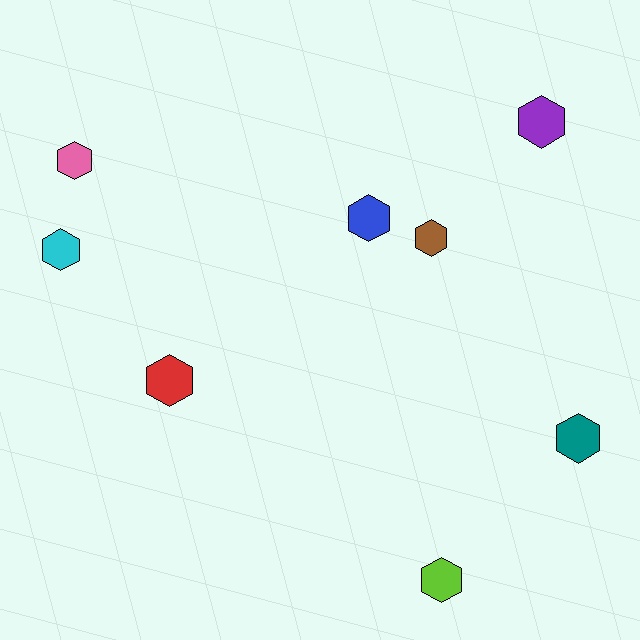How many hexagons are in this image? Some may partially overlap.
There are 8 hexagons.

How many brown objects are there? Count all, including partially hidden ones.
There is 1 brown object.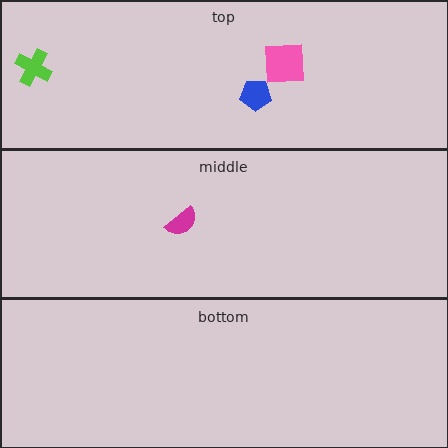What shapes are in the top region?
The lime cross, the pink square, the blue pentagon.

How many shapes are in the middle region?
1.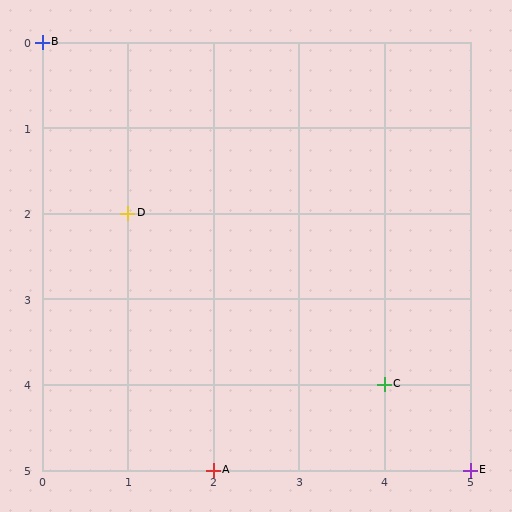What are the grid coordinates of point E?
Point E is at grid coordinates (5, 5).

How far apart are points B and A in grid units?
Points B and A are 2 columns and 5 rows apart (about 5.4 grid units diagonally).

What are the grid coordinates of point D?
Point D is at grid coordinates (1, 2).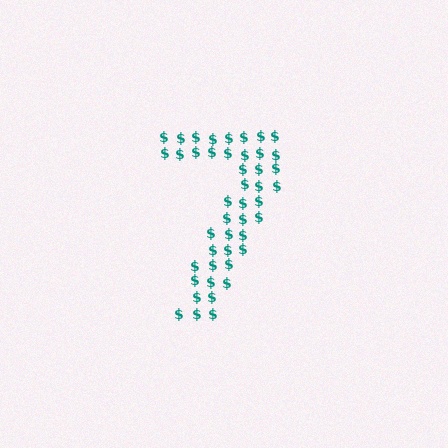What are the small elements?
The small elements are dollar signs.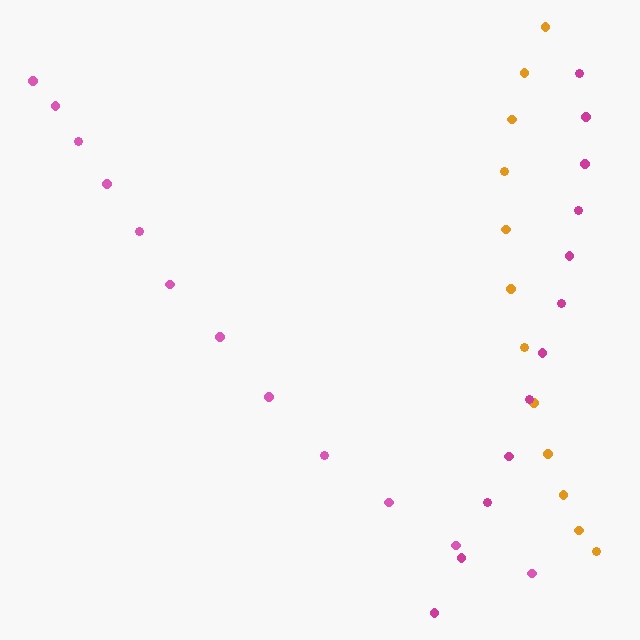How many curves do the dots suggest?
There are 3 distinct paths.